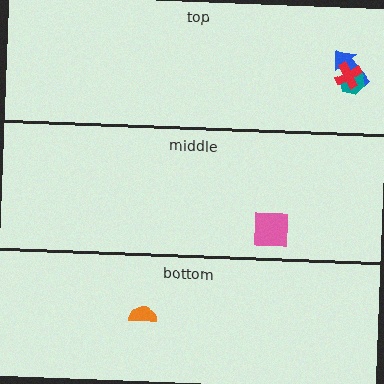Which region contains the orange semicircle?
The bottom region.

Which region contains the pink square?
The middle region.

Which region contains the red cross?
The top region.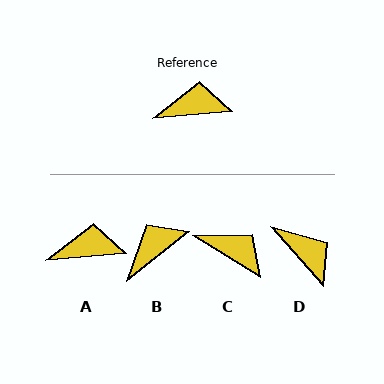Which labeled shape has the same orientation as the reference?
A.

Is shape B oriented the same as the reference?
No, it is off by about 33 degrees.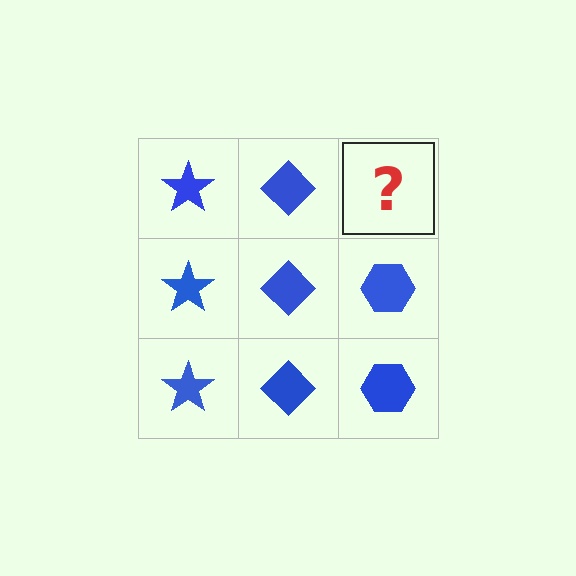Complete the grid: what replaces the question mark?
The question mark should be replaced with a blue hexagon.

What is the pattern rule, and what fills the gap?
The rule is that each column has a consistent shape. The gap should be filled with a blue hexagon.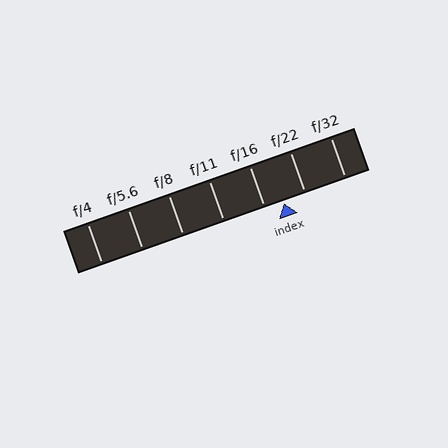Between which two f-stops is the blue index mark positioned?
The index mark is between f/16 and f/22.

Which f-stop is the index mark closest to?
The index mark is closest to f/16.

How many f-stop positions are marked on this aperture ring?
There are 7 f-stop positions marked.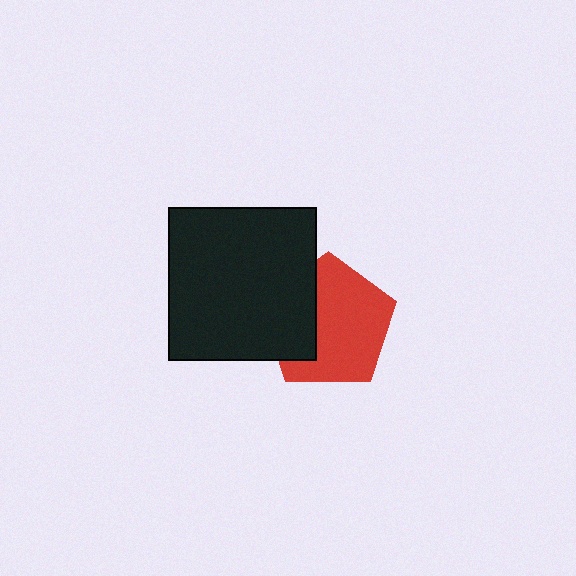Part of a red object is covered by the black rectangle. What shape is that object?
It is a pentagon.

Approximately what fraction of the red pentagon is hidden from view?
Roughly 34% of the red pentagon is hidden behind the black rectangle.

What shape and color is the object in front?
The object in front is a black rectangle.